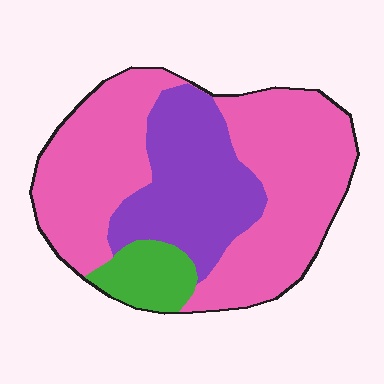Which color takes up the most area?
Pink, at roughly 65%.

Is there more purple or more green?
Purple.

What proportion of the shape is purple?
Purple takes up between a quarter and a half of the shape.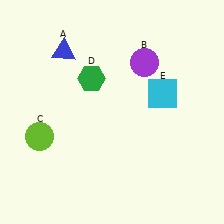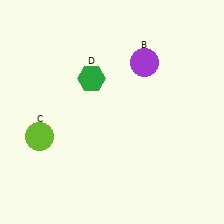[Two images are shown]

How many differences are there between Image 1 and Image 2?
There are 2 differences between the two images.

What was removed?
The cyan square (E), the blue triangle (A) were removed in Image 2.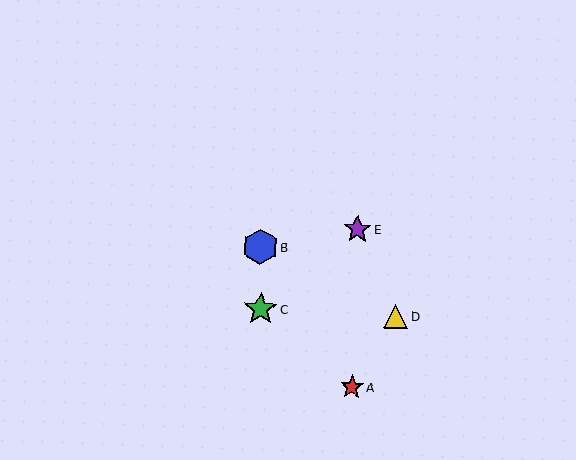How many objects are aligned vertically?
2 objects (A, E) are aligned vertically.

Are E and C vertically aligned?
No, E is at x≈358 and C is at x≈260.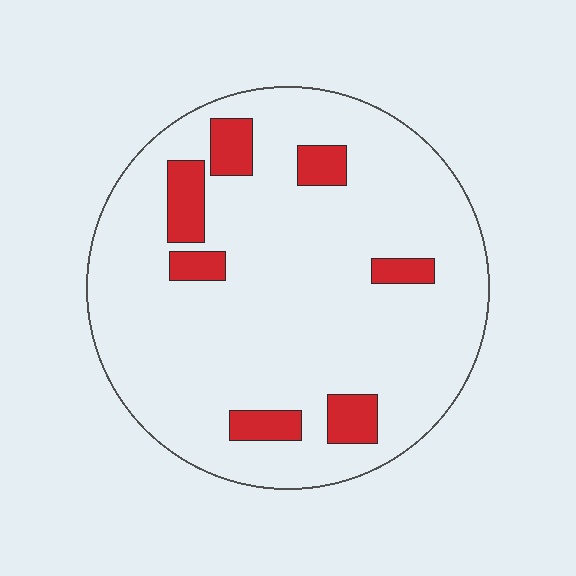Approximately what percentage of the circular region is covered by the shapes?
Approximately 10%.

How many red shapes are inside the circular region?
7.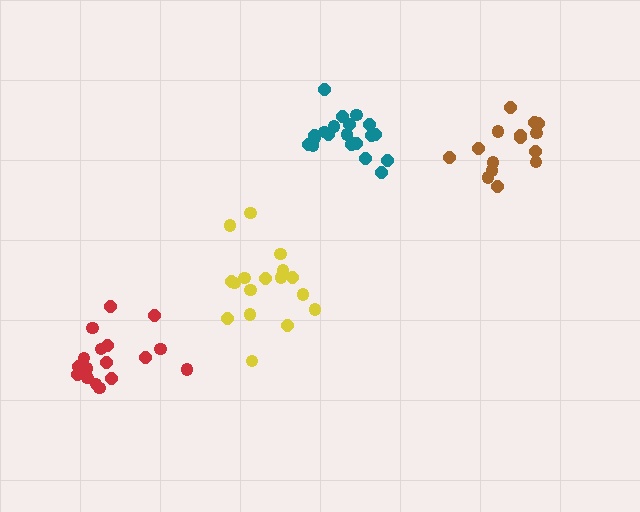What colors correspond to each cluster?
The clusters are colored: brown, teal, yellow, red.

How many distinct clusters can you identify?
There are 4 distinct clusters.